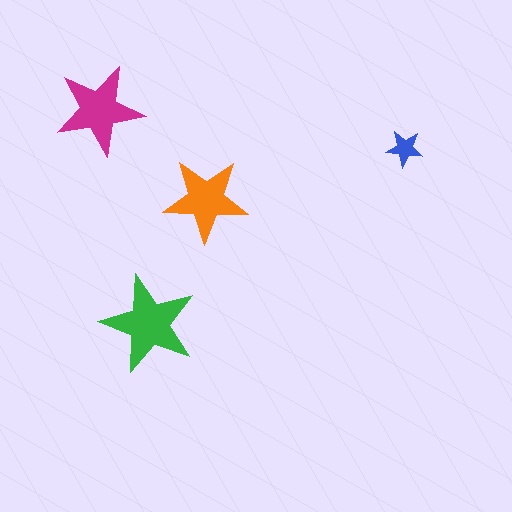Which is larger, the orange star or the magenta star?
The magenta one.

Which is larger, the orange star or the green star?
The green one.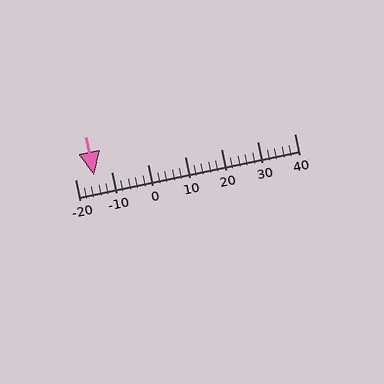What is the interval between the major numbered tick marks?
The major tick marks are spaced 10 units apart.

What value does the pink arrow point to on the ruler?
The pink arrow points to approximately -15.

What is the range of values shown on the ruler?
The ruler shows values from -20 to 40.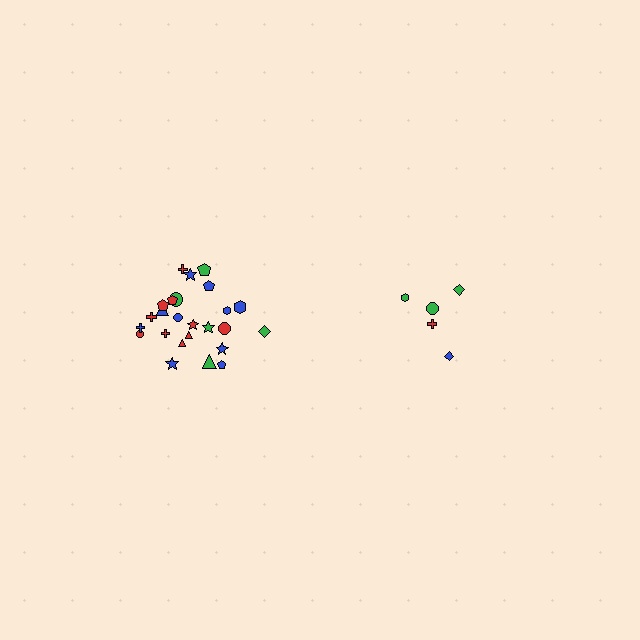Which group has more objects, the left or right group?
The left group.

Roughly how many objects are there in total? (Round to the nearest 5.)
Roughly 30 objects in total.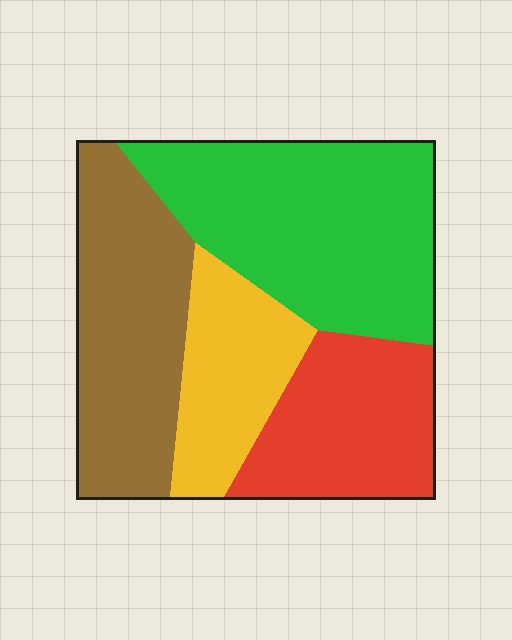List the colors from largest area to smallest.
From largest to smallest: green, brown, red, yellow.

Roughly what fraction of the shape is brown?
Brown covers around 25% of the shape.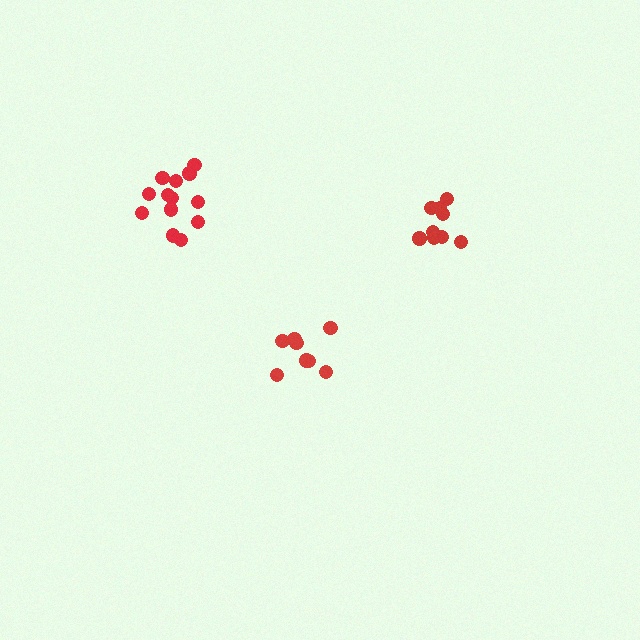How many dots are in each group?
Group 1: 13 dots, Group 2: 9 dots, Group 3: 8 dots (30 total).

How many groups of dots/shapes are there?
There are 3 groups.